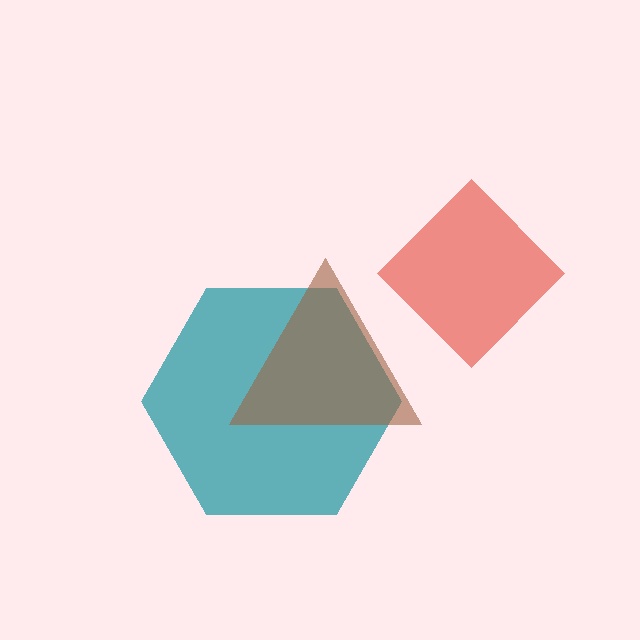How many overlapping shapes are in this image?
There are 3 overlapping shapes in the image.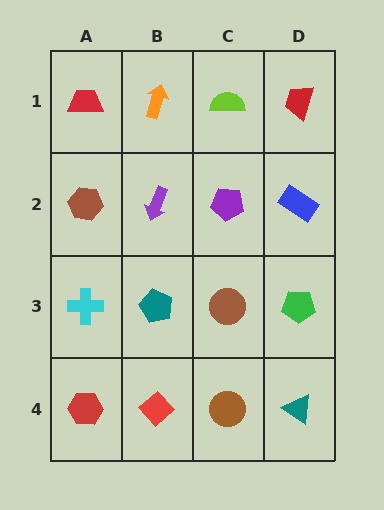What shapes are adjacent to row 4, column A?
A cyan cross (row 3, column A), a red diamond (row 4, column B).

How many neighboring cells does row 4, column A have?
2.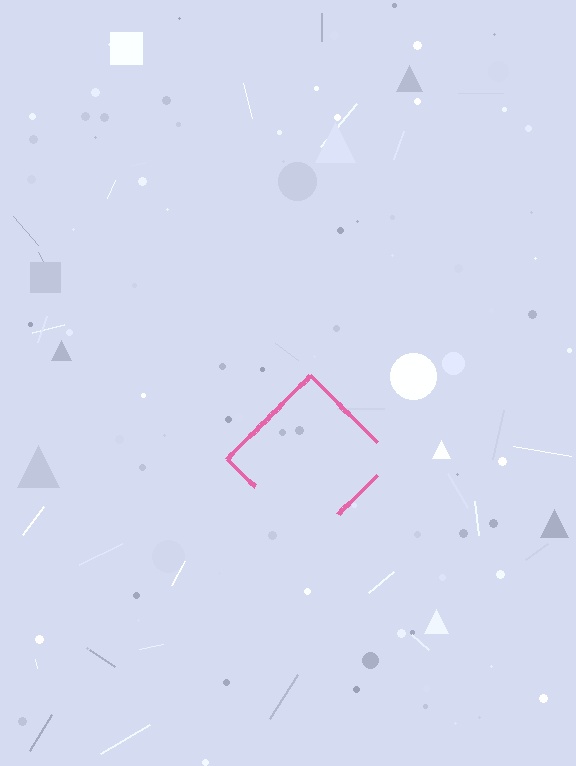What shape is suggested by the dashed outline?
The dashed outline suggests a diamond.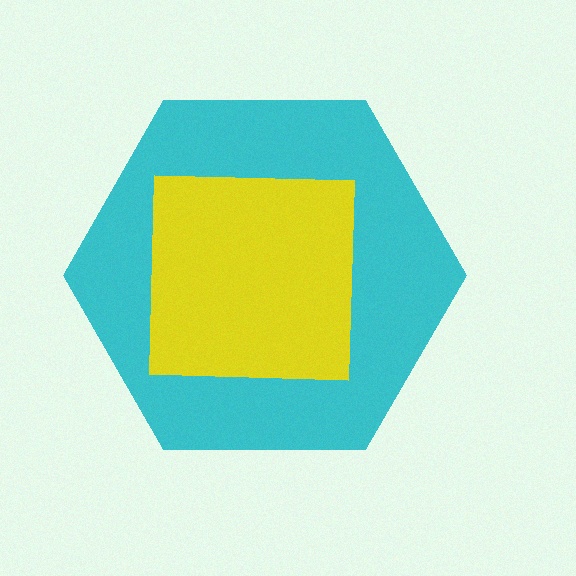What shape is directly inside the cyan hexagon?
The yellow square.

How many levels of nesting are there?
2.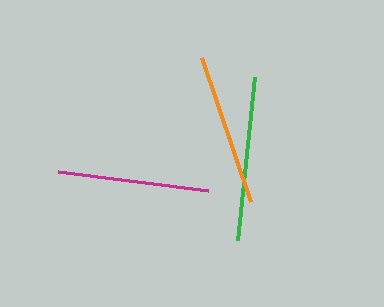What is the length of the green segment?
The green segment is approximately 164 pixels long.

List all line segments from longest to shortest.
From longest to shortest: green, orange, magenta.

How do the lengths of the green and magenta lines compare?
The green and magenta lines are approximately the same length.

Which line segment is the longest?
The green line is the longest at approximately 164 pixels.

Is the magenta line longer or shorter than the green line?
The green line is longer than the magenta line.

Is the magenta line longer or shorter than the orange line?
The orange line is longer than the magenta line.